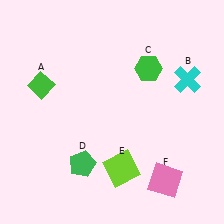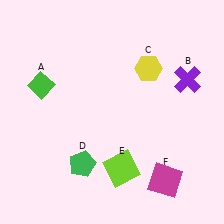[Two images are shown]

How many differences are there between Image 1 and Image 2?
There are 3 differences between the two images.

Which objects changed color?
B changed from cyan to purple. C changed from green to yellow. F changed from pink to magenta.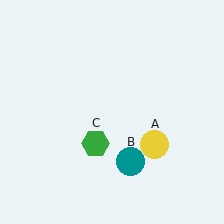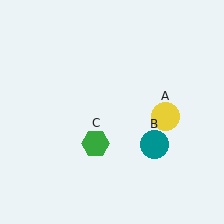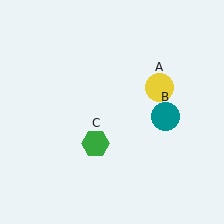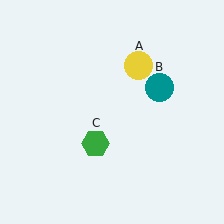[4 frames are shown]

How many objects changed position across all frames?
2 objects changed position: yellow circle (object A), teal circle (object B).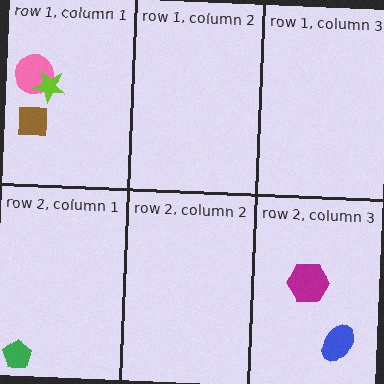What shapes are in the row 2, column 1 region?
The green pentagon.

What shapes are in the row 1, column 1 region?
The pink circle, the brown square, the lime star.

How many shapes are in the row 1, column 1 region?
3.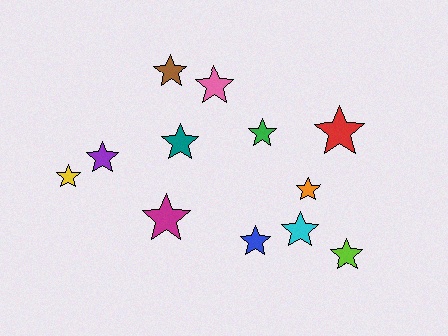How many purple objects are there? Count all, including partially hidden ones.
There is 1 purple object.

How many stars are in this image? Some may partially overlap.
There are 12 stars.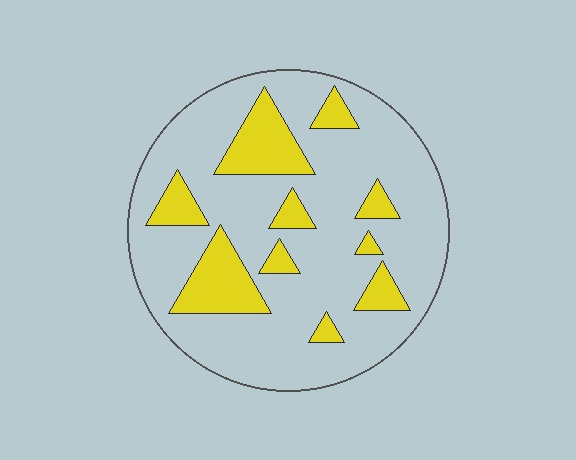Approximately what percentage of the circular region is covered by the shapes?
Approximately 20%.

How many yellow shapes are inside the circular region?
10.